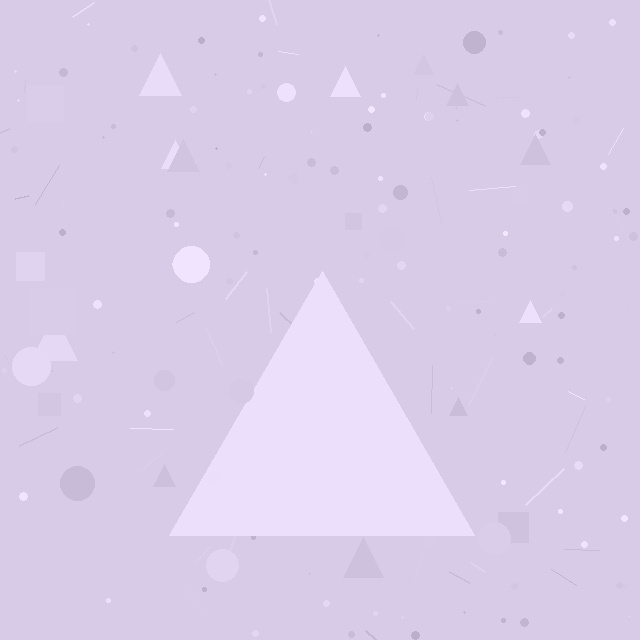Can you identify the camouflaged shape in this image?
The camouflaged shape is a triangle.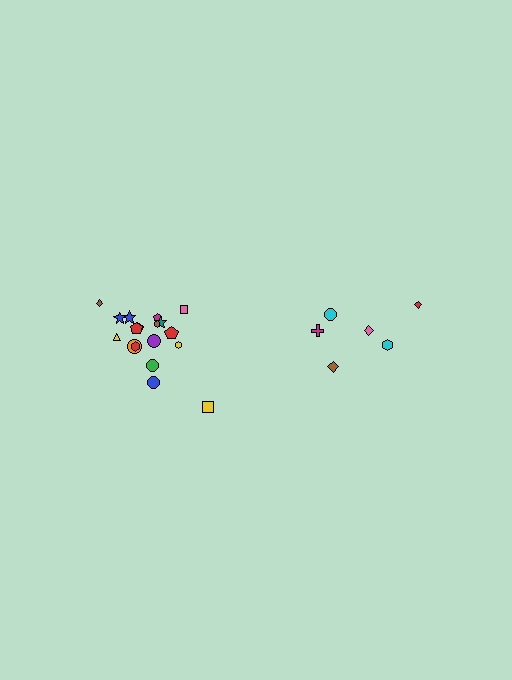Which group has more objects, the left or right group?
The left group.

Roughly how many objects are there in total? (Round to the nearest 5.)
Roughly 25 objects in total.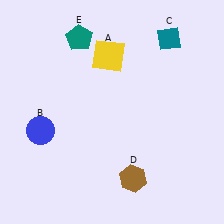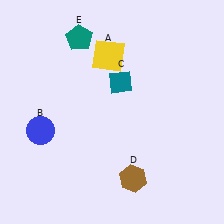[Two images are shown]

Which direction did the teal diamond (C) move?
The teal diamond (C) moved left.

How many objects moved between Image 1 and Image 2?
1 object moved between the two images.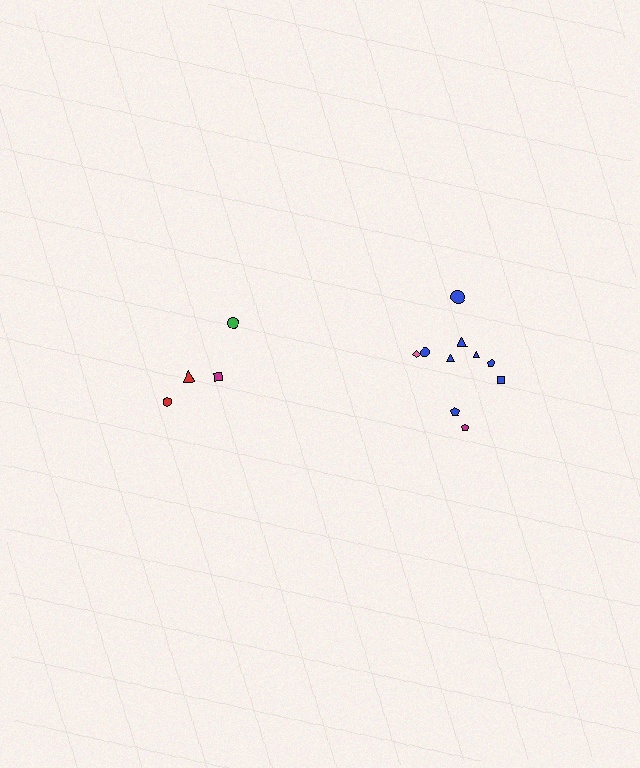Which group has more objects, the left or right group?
The right group.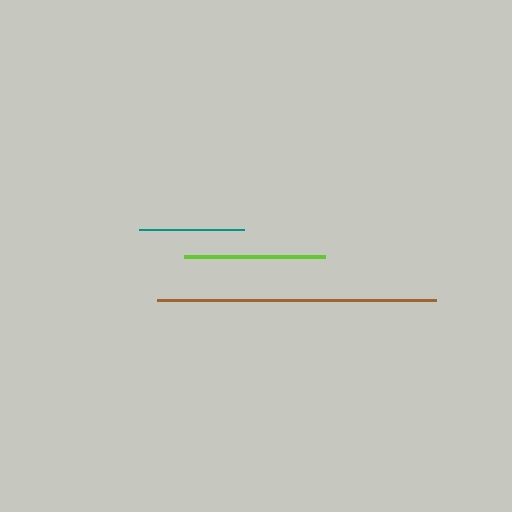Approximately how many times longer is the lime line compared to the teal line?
The lime line is approximately 1.3 times the length of the teal line.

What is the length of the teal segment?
The teal segment is approximately 105 pixels long.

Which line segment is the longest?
The brown line is the longest at approximately 280 pixels.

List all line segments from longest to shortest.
From longest to shortest: brown, lime, teal.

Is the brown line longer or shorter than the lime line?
The brown line is longer than the lime line.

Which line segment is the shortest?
The teal line is the shortest at approximately 105 pixels.